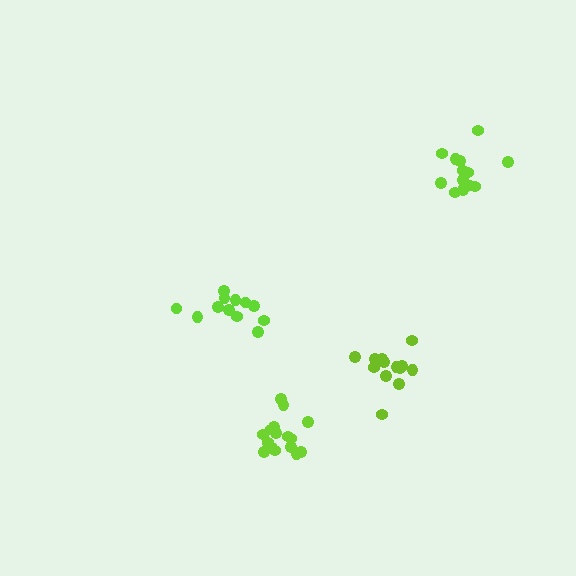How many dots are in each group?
Group 1: 13 dots, Group 2: 13 dots, Group 3: 16 dots, Group 4: 12 dots (54 total).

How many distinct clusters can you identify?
There are 4 distinct clusters.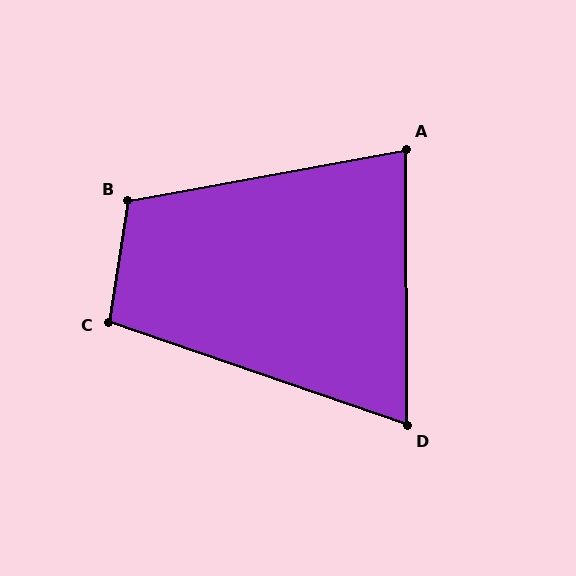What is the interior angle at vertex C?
Approximately 100 degrees (obtuse).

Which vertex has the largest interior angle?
B, at approximately 109 degrees.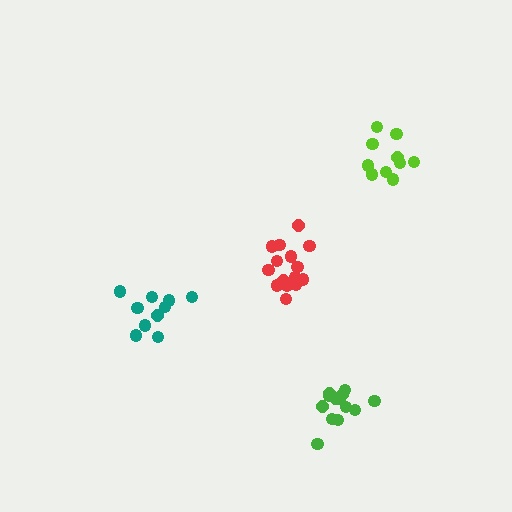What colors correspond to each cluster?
The clusters are colored: green, teal, lime, red.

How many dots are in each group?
Group 1: 14 dots, Group 2: 10 dots, Group 3: 10 dots, Group 4: 15 dots (49 total).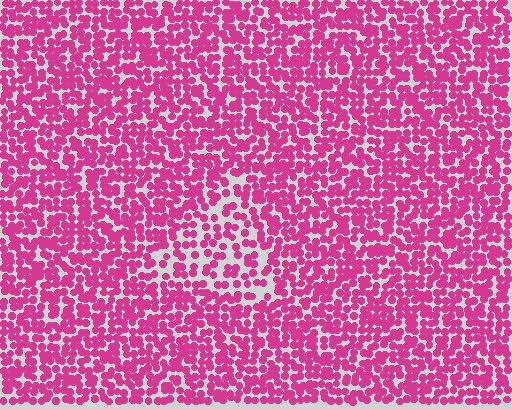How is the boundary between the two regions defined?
The boundary is defined by a change in element density (approximately 1.7x ratio). All elements are the same color, size, and shape.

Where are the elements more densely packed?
The elements are more densely packed outside the triangle boundary.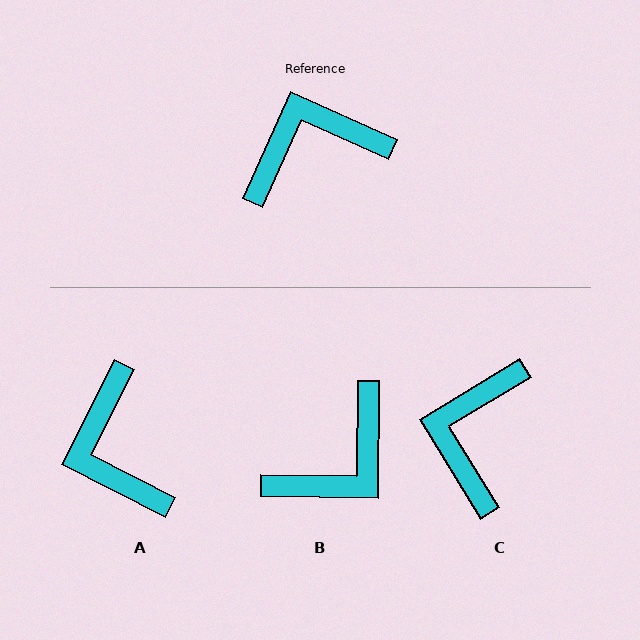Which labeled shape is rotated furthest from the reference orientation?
B, about 156 degrees away.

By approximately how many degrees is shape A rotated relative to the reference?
Approximately 87 degrees counter-clockwise.